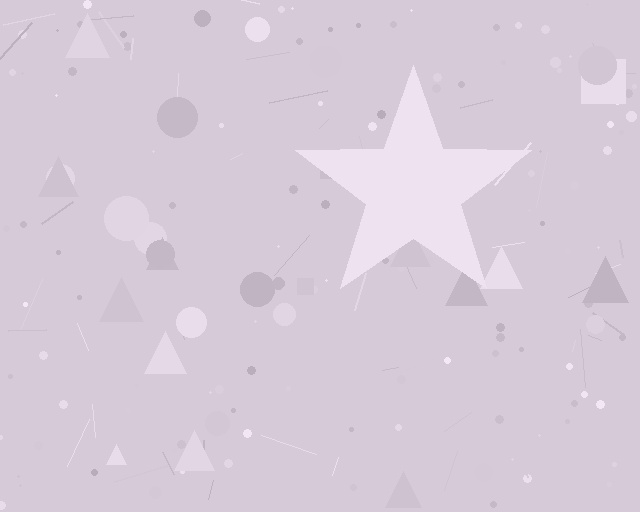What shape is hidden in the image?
A star is hidden in the image.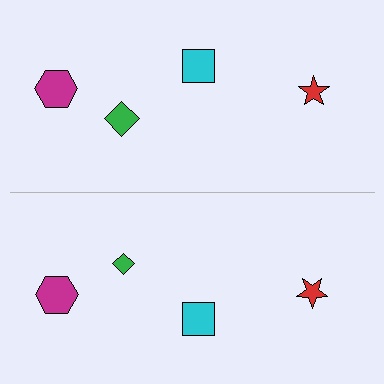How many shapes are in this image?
There are 8 shapes in this image.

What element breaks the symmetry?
The green diamond on the bottom side has a different size than its mirror counterpart.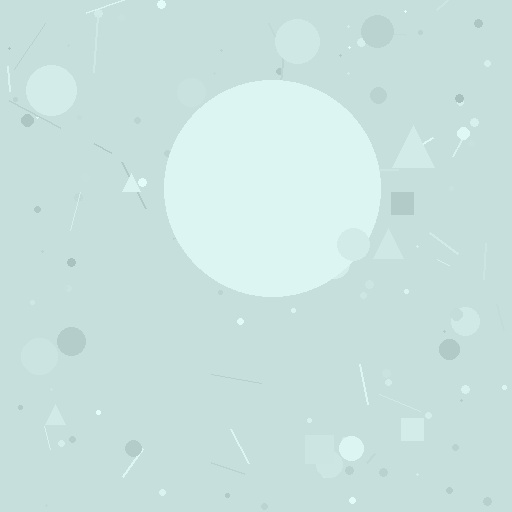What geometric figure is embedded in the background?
A circle is embedded in the background.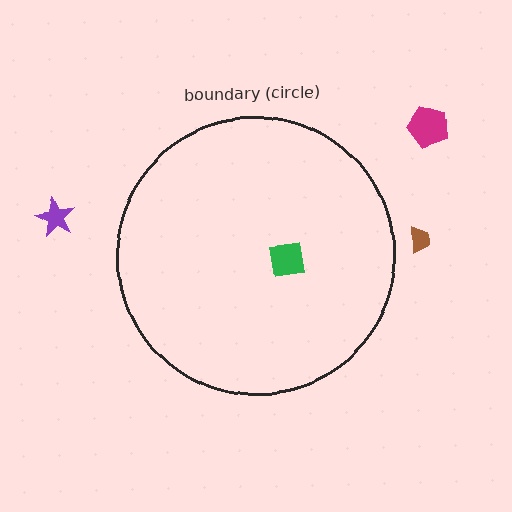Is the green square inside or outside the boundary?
Inside.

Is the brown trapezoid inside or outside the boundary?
Outside.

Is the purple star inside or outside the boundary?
Outside.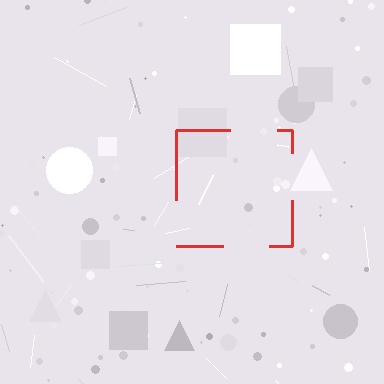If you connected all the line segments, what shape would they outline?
They would outline a square.